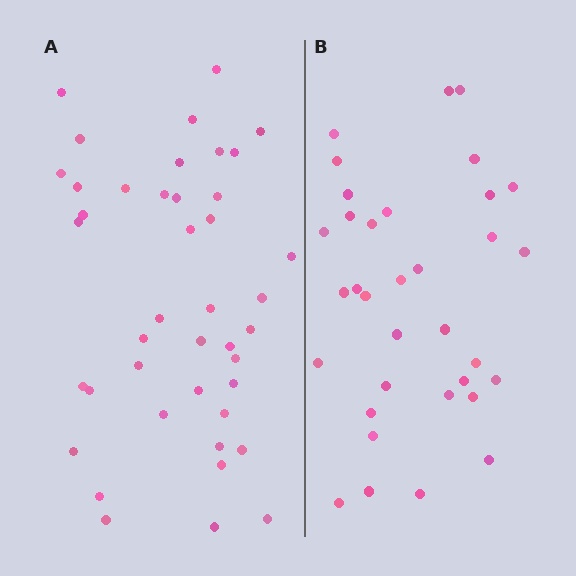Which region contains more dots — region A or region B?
Region A (the left region) has more dots.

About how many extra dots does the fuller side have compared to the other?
Region A has roughly 8 or so more dots than region B.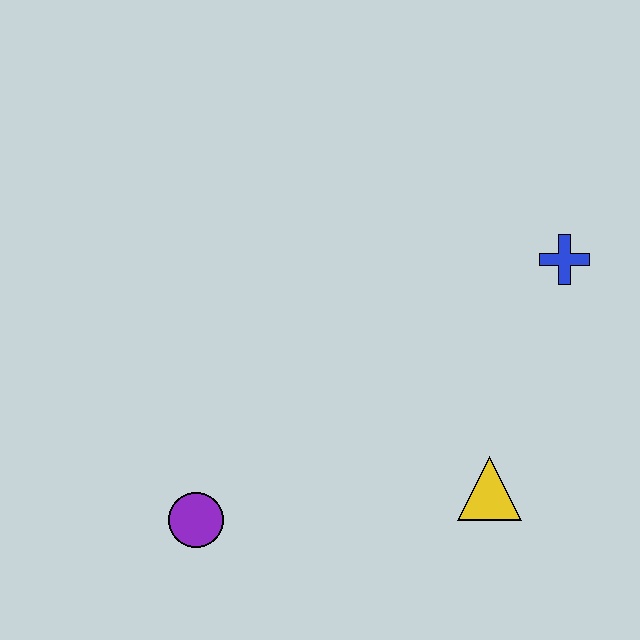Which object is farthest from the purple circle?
The blue cross is farthest from the purple circle.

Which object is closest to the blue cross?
The yellow triangle is closest to the blue cross.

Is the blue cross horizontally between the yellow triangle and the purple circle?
No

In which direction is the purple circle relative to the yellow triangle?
The purple circle is to the left of the yellow triangle.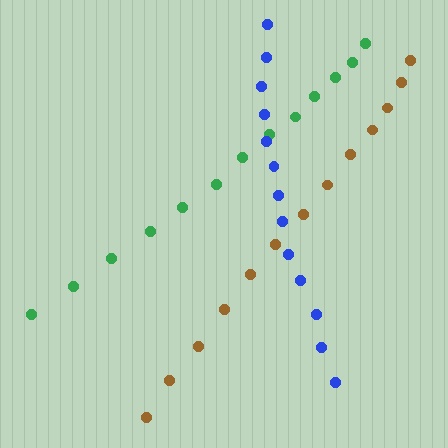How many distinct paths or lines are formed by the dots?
There are 3 distinct paths.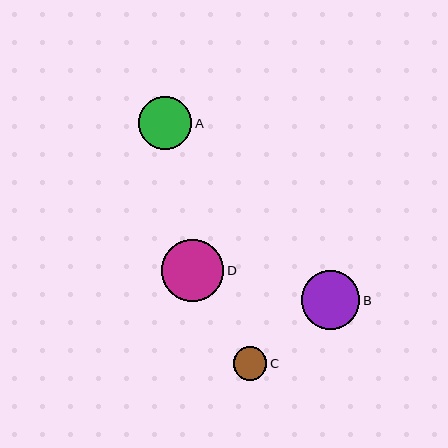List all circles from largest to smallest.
From largest to smallest: D, B, A, C.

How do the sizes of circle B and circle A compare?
Circle B and circle A are approximately the same size.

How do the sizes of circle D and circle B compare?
Circle D and circle B are approximately the same size.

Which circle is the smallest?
Circle C is the smallest with a size of approximately 34 pixels.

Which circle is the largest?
Circle D is the largest with a size of approximately 62 pixels.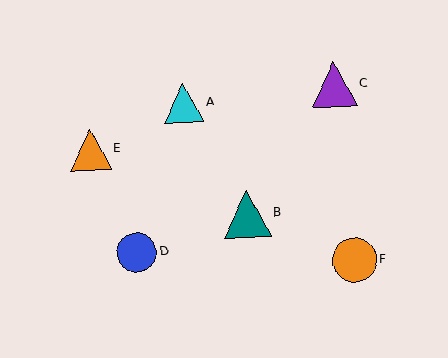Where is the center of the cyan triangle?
The center of the cyan triangle is at (183, 103).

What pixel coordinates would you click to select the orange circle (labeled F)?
Click at (355, 260) to select the orange circle F.